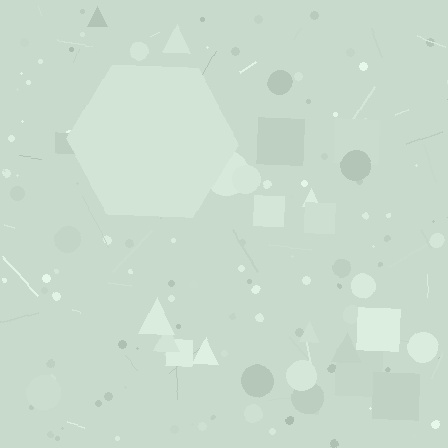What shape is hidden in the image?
A hexagon is hidden in the image.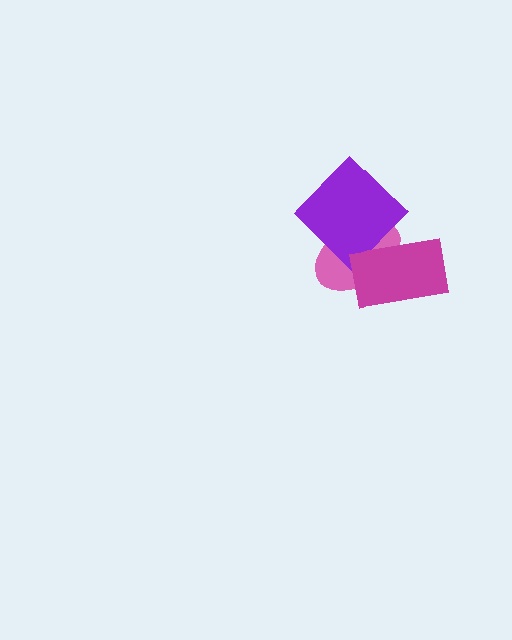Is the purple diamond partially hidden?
No, no other shape covers it.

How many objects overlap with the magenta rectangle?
1 object overlaps with the magenta rectangle.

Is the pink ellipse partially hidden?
Yes, it is partially covered by another shape.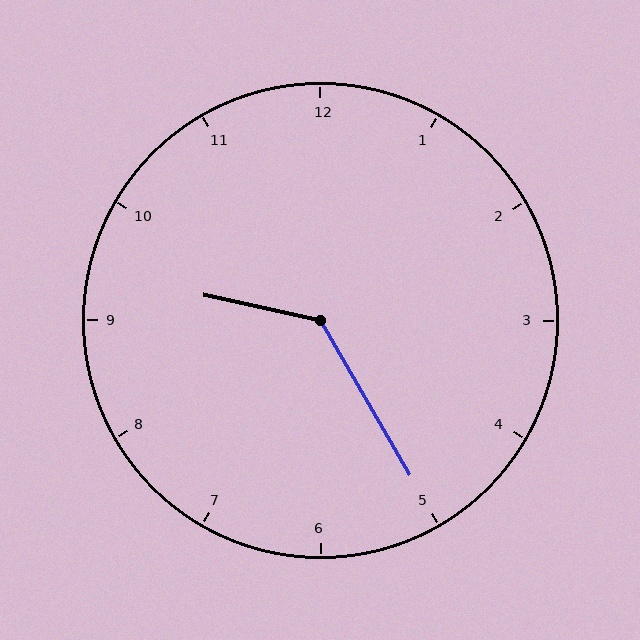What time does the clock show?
9:25.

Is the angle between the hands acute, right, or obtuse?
It is obtuse.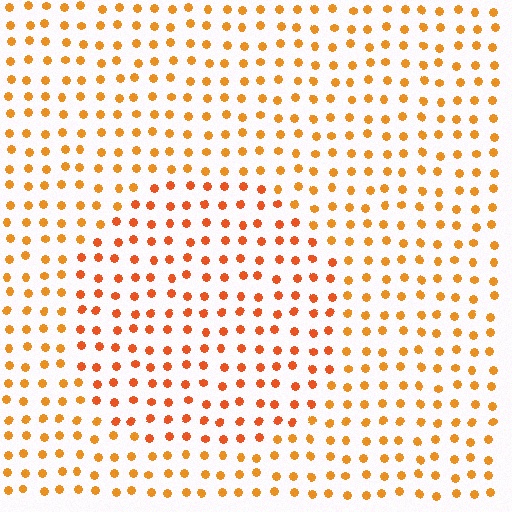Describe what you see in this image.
The image is filled with small orange elements in a uniform arrangement. A circle-shaped region is visible where the elements are tinted to a slightly different hue, forming a subtle color boundary.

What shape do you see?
I see a circle.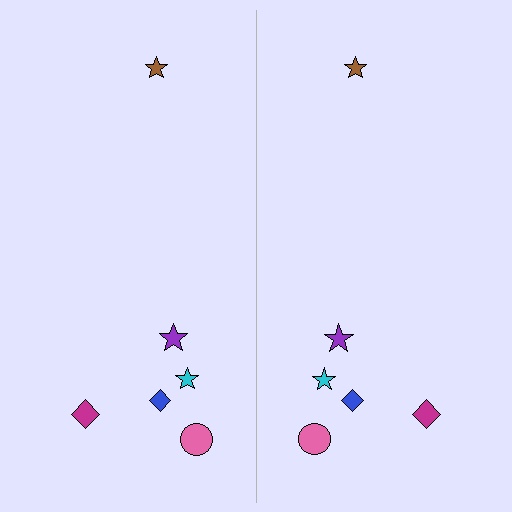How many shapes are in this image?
There are 12 shapes in this image.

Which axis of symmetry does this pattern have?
The pattern has a vertical axis of symmetry running through the center of the image.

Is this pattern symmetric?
Yes, this pattern has bilateral (reflection) symmetry.